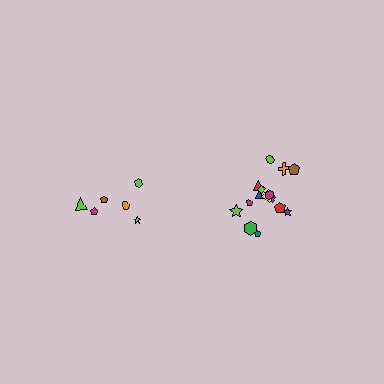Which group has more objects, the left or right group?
The right group.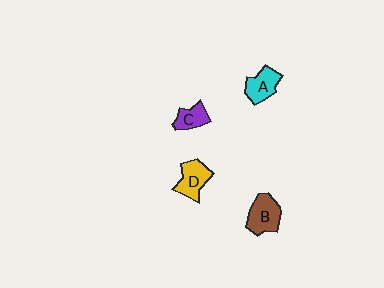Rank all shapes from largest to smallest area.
From largest to smallest: B (brown), D (yellow), A (cyan), C (purple).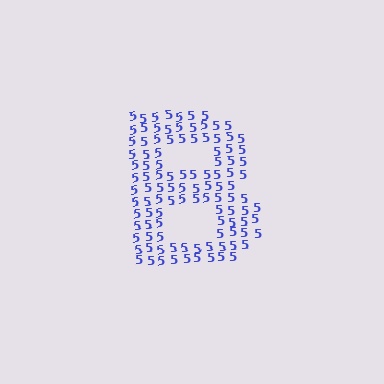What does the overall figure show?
The overall figure shows the letter B.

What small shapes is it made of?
It is made of small digit 5's.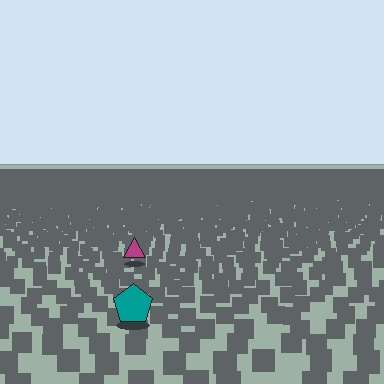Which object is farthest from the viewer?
The magenta triangle is farthest from the viewer. It appears smaller and the ground texture around it is denser.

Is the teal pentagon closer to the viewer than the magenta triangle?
Yes. The teal pentagon is closer — you can tell from the texture gradient: the ground texture is coarser near it.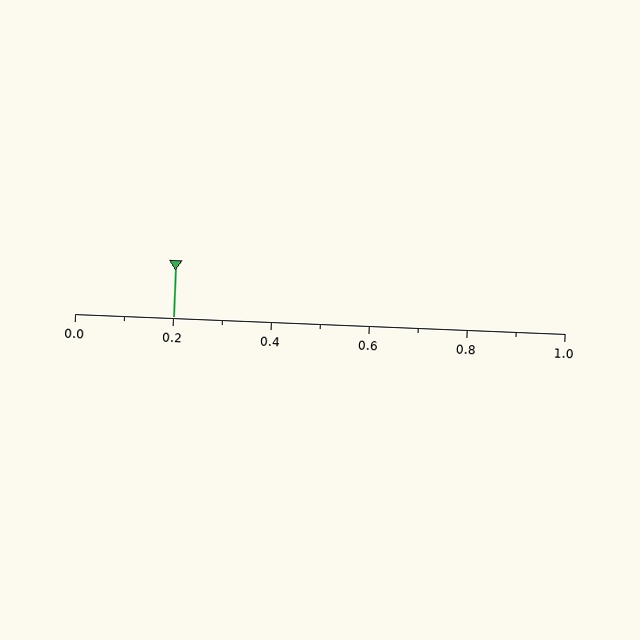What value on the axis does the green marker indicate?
The marker indicates approximately 0.2.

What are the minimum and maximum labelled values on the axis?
The axis runs from 0.0 to 1.0.